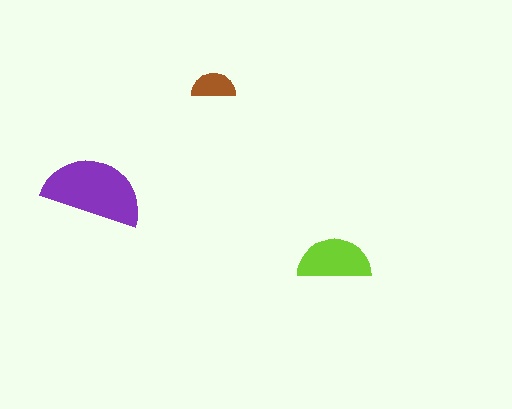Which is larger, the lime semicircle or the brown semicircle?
The lime one.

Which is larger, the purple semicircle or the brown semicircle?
The purple one.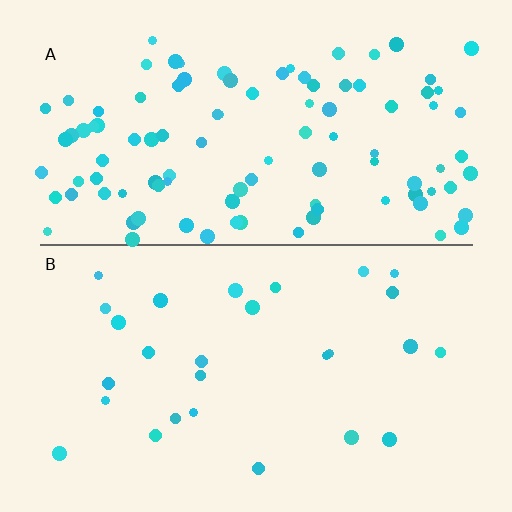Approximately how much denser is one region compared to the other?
Approximately 3.8× — region A over region B.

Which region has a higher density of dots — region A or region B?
A (the top).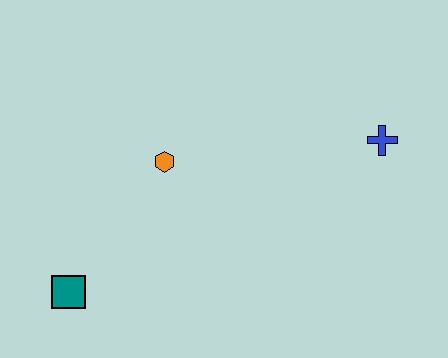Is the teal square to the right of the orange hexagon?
No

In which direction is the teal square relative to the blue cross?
The teal square is to the left of the blue cross.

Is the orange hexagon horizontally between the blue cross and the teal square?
Yes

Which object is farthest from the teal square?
The blue cross is farthest from the teal square.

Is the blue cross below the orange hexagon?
No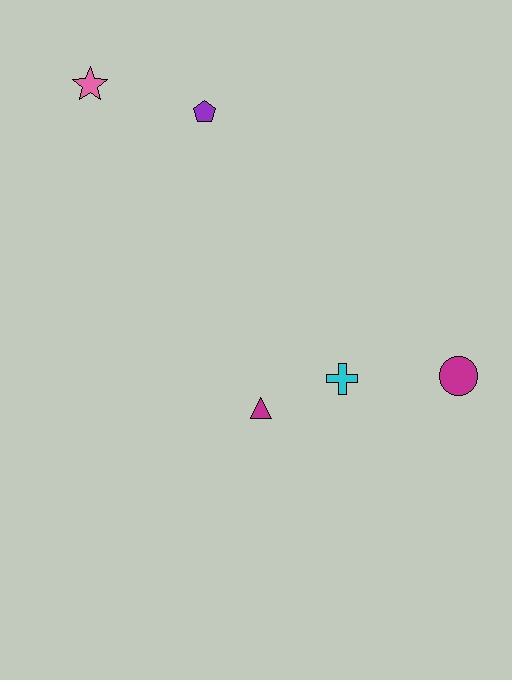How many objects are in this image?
There are 5 objects.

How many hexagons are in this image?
There are no hexagons.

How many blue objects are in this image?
There are no blue objects.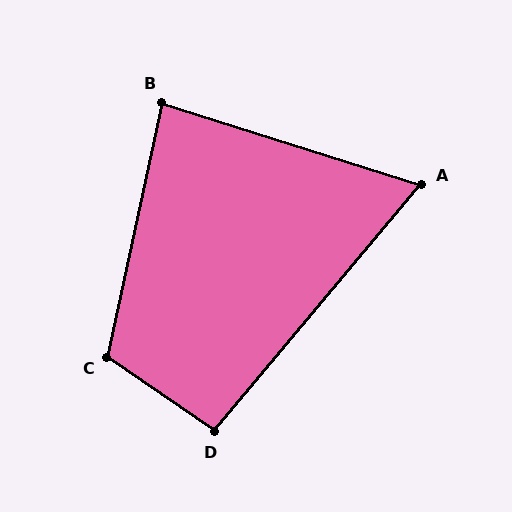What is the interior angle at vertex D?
Approximately 95 degrees (obtuse).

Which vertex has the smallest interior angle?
A, at approximately 68 degrees.